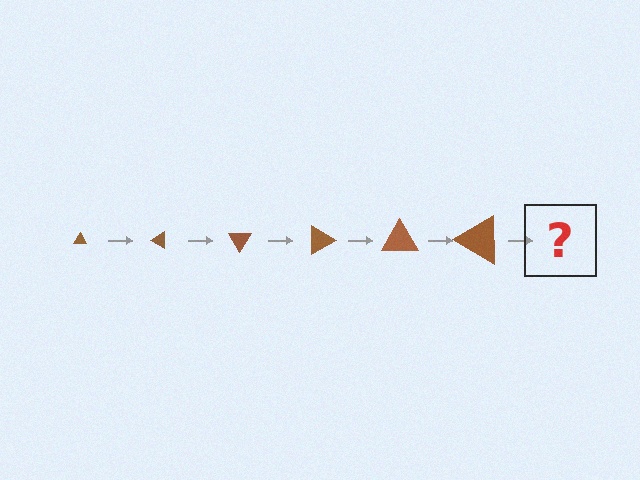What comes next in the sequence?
The next element should be a triangle, larger than the previous one and rotated 180 degrees from the start.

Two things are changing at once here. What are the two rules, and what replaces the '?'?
The two rules are that the triangle grows larger each step and it rotates 30 degrees each step. The '?' should be a triangle, larger than the previous one and rotated 180 degrees from the start.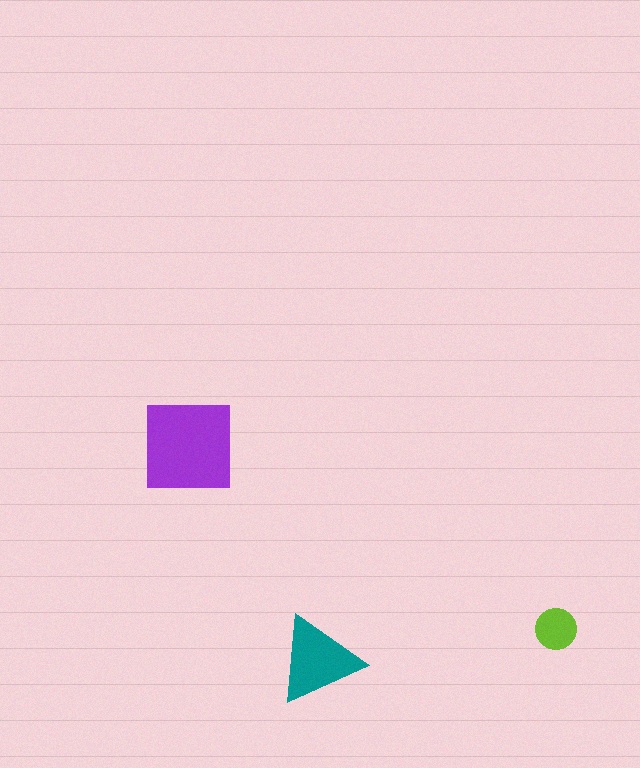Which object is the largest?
The purple square.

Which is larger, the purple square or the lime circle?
The purple square.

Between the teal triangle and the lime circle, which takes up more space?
The teal triangle.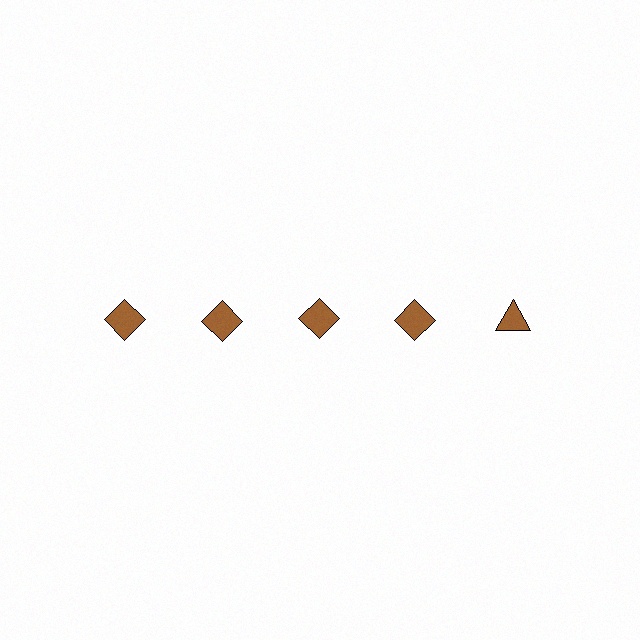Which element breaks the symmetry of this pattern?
The brown triangle in the top row, rightmost column breaks the symmetry. All other shapes are brown diamonds.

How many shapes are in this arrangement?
There are 5 shapes arranged in a grid pattern.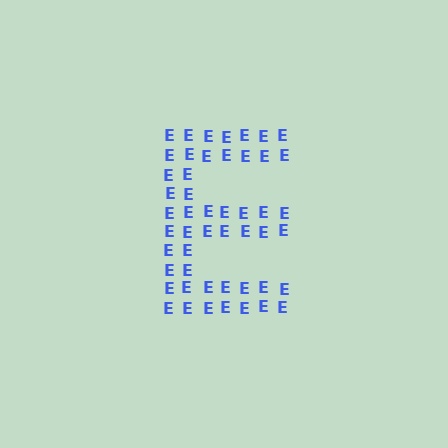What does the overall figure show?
The overall figure shows the letter E.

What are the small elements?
The small elements are letter E's.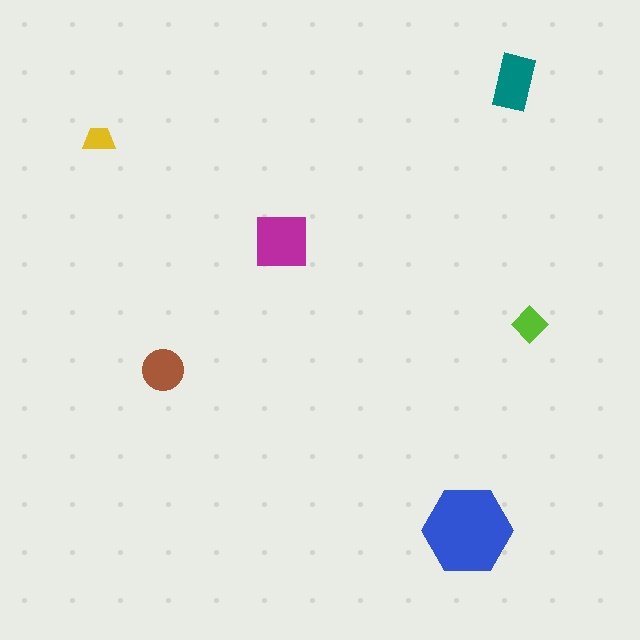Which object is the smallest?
The yellow trapezoid.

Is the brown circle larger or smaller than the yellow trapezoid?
Larger.